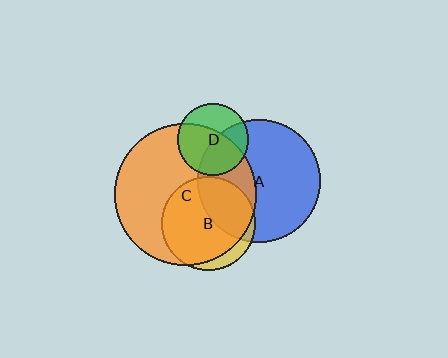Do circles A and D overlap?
Yes.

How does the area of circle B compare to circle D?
Approximately 1.7 times.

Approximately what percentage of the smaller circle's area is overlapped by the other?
Approximately 40%.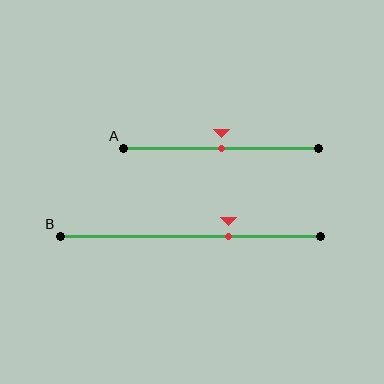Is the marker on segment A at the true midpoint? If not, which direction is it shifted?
Yes, the marker on segment A is at the true midpoint.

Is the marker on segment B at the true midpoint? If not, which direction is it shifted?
No, the marker on segment B is shifted to the right by about 15% of the segment length.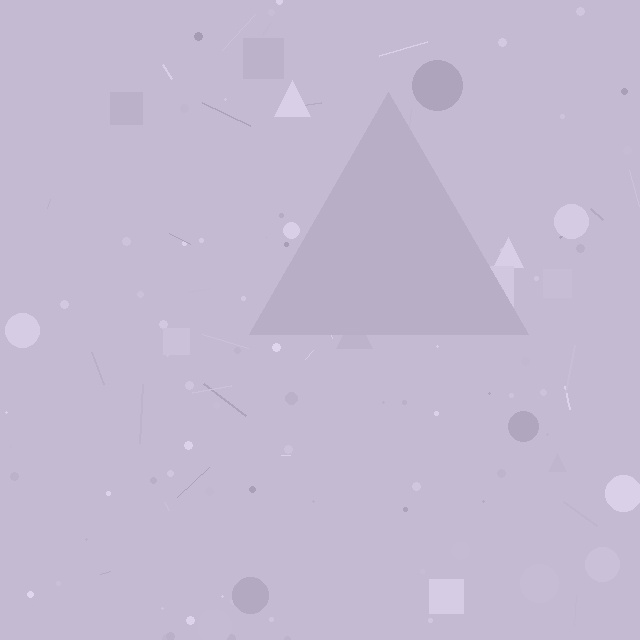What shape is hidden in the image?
A triangle is hidden in the image.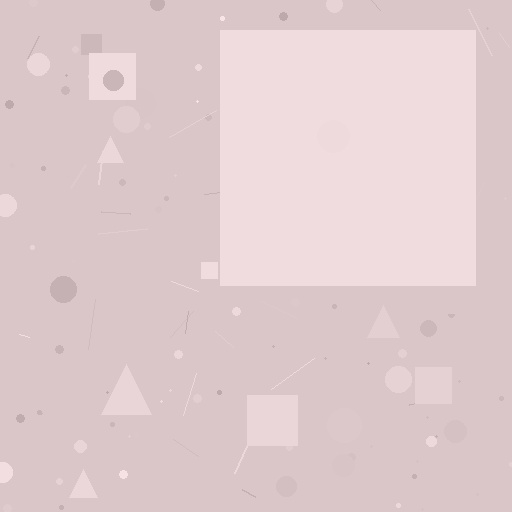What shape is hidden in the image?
A square is hidden in the image.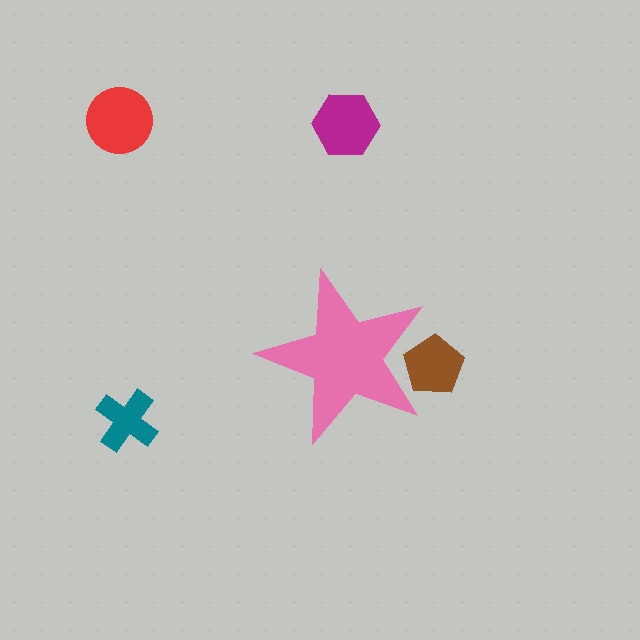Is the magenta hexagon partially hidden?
No, the magenta hexagon is fully visible.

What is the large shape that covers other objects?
A pink star.